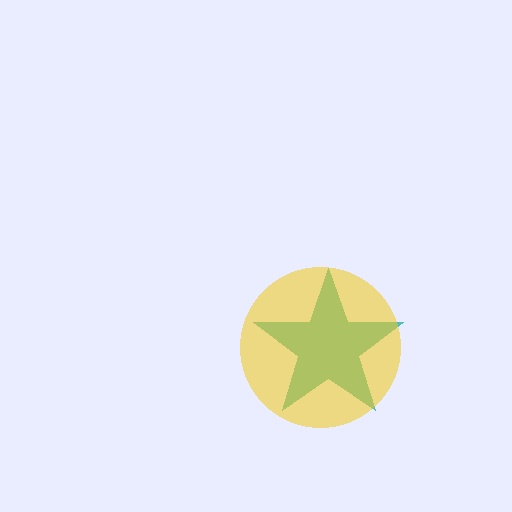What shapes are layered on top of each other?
The layered shapes are: a teal star, a yellow circle.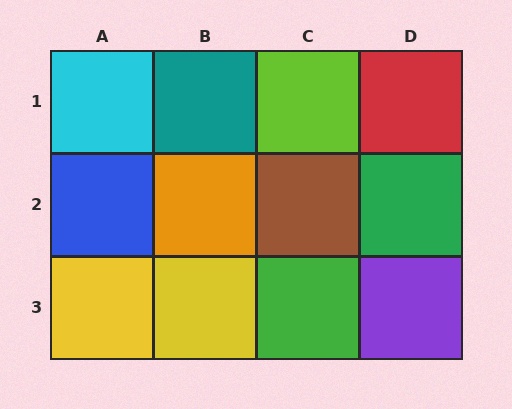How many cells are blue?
1 cell is blue.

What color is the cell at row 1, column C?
Lime.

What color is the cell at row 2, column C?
Brown.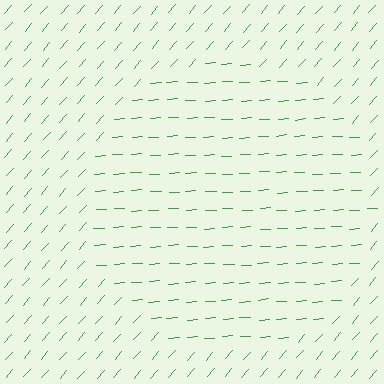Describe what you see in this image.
The image is filled with small green line segments. A circle region in the image has lines oriented differently from the surrounding lines, creating a visible texture boundary.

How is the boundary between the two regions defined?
The boundary is defined purely by a change in line orientation (approximately 45 degrees difference). All lines are the same color and thickness.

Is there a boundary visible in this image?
Yes, there is a texture boundary formed by a change in line orientation.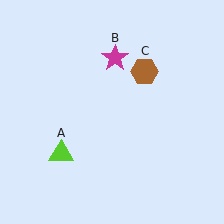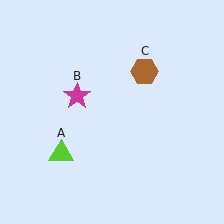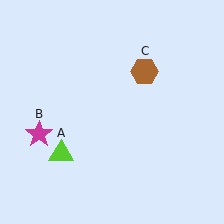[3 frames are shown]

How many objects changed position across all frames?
1 object changed position: magenta star (object B).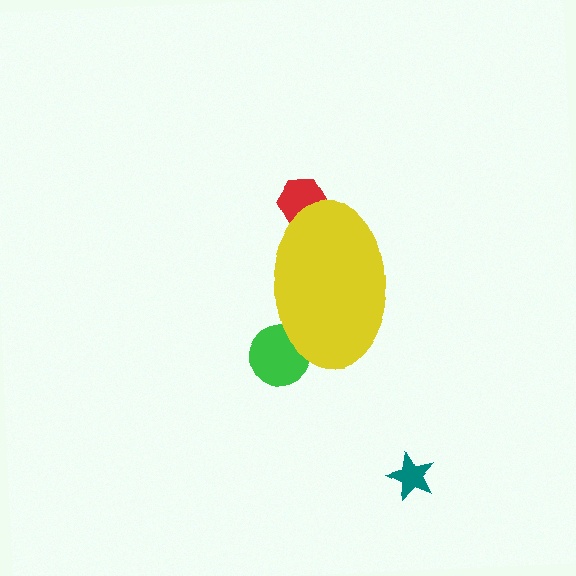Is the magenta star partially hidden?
Yes, the magenta star is partially hidden behind the yellow ellipse.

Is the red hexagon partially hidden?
Yes, the red hexagon is partially hidden behind the yellow ellipse.